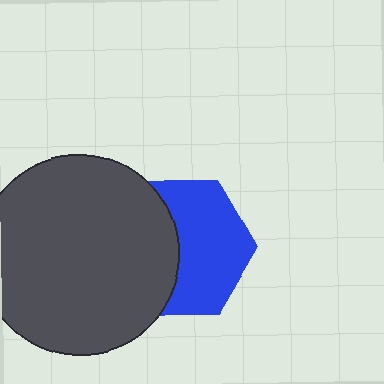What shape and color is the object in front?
The object in front is a dark gray circle.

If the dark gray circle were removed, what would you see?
You would see the complete blue hexagon.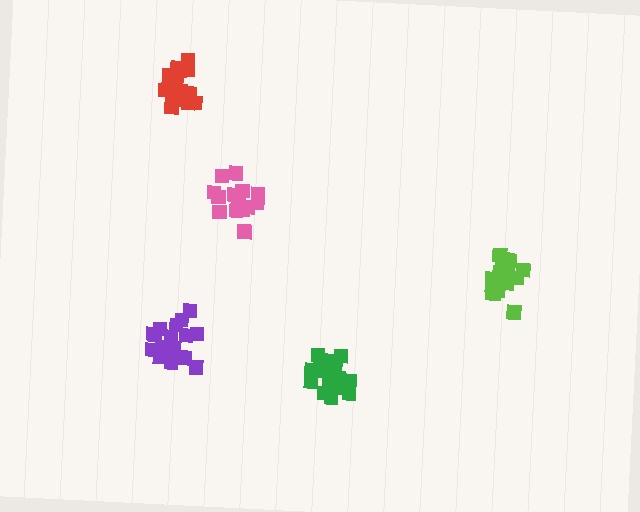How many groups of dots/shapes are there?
There are 5 groups.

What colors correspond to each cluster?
The clusters are colored: pink, purple, lime, red, green.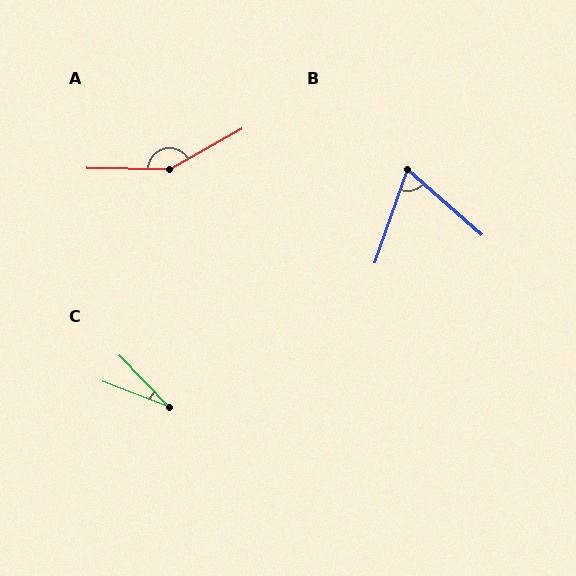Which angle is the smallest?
C, at approximately 25 degrees.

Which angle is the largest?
A, at approximately 149 degrees.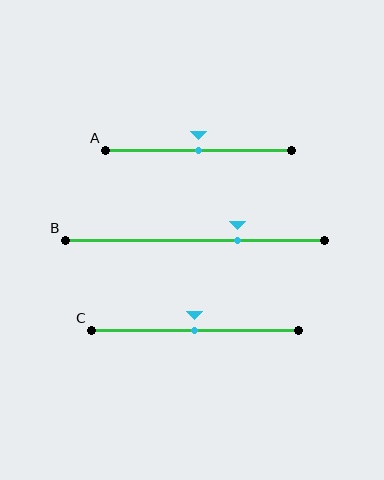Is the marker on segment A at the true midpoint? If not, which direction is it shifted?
Yes, the marker on segment A is at the true midpoint.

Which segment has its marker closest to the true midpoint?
Segment A has its marker closest to the true midpoint.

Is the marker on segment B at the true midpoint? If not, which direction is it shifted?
No, the marker on segment B is shifted to the right by about 17% of the segment length.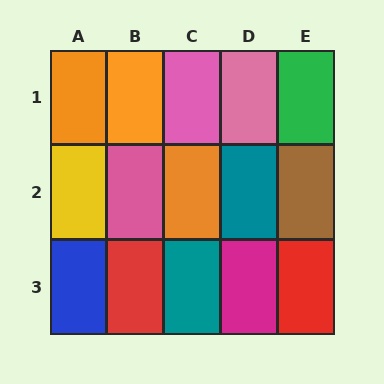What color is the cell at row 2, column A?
Yellow.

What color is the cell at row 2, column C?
Orange.